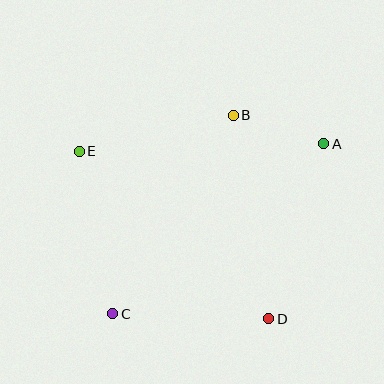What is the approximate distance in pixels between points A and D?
The distance between A and D is approximately 183 pixels.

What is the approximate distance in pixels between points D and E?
The distance between D and E is approximately 253 pixels.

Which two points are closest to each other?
Points A and B are closest to each other.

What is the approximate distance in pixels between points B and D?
The distance between B and D is approximately 206 pixels.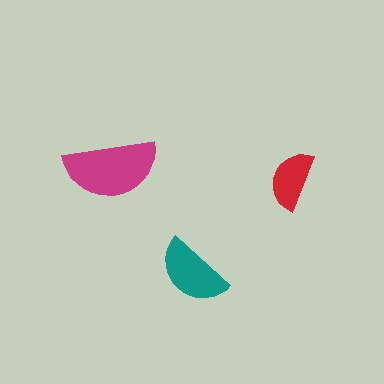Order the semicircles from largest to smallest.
the magenta one, the teal one, the red one.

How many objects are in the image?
There are 3 objects in the image.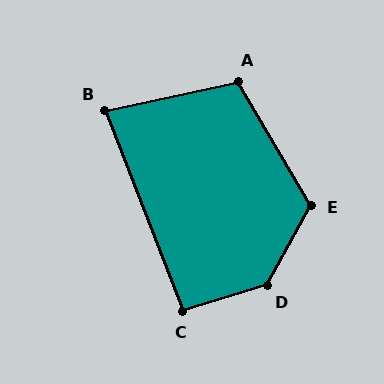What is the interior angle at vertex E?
Approximately 121 degrees (obtuse).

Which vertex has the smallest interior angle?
B, at approximately 81 degrees.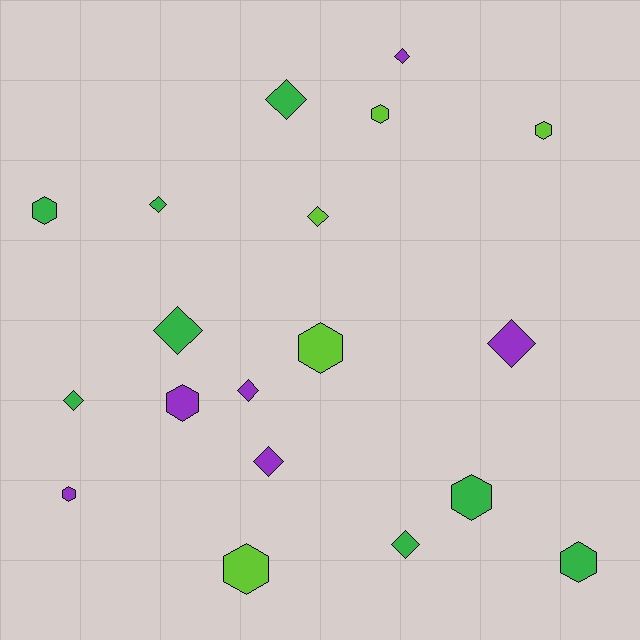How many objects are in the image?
There are 19 objects.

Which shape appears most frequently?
Diamond, with 10 objects.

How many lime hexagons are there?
There are 4 lime hexagons.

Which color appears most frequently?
Green, with 8 objects.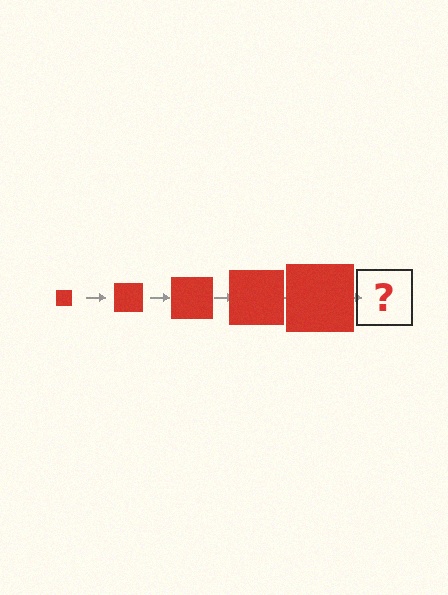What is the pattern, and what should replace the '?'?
The pattern is that the square gets progressively larger each step. The '?' should be a red square, larger than the previous one.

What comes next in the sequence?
The next element should be a red square, larger than the previous one.